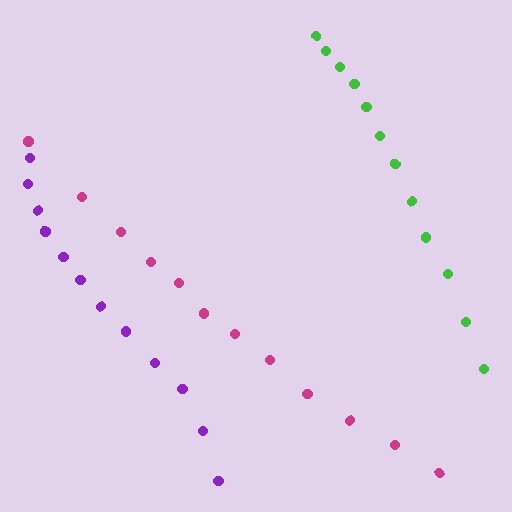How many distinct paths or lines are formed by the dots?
There are 3 distinct paths.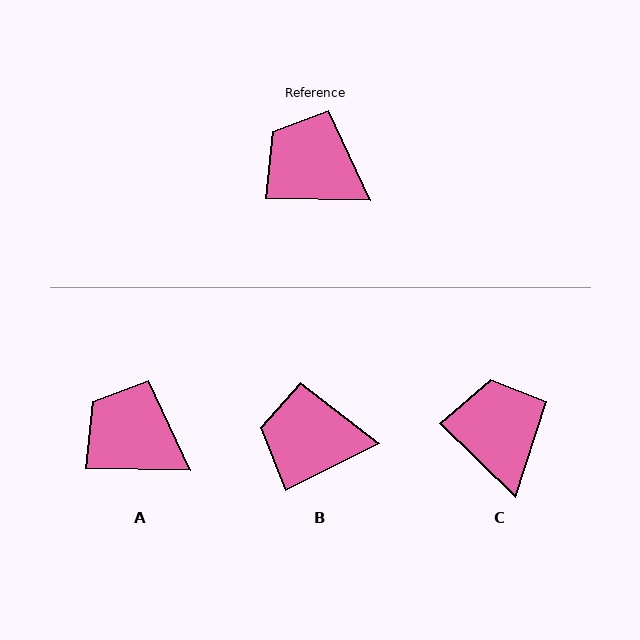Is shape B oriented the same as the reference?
No, it is off by about 27 degrees.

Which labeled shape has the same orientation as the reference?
A.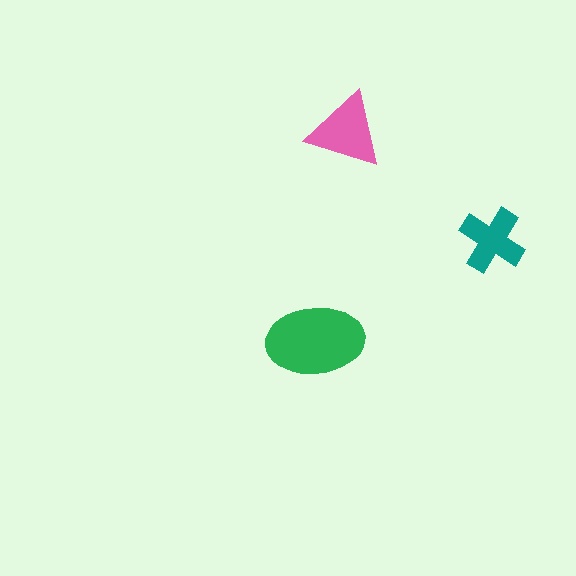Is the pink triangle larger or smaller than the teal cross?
Larger.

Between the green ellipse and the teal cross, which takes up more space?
The green ellipse.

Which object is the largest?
The green ellipse.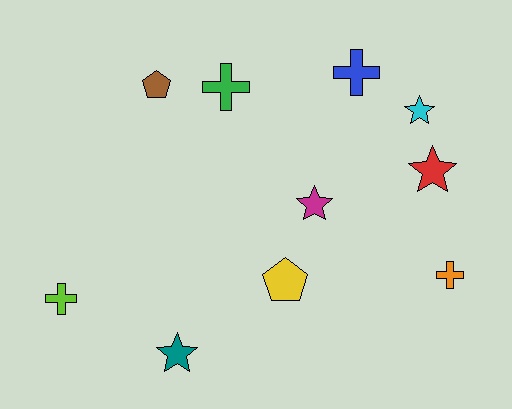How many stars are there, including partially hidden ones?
There are 4 stars.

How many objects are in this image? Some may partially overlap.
There are 10 objects.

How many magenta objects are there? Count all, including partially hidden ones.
There is 1 magenta object.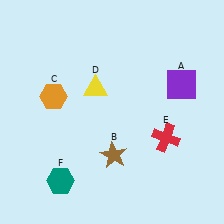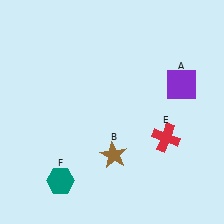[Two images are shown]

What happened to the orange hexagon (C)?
The orange hexagon (C) was removed in Image 2. It was in the top-left area of Image 1.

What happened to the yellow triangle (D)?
The yellow triangle (D) was removed in Image 2. It was in the top-left area of Image 1.